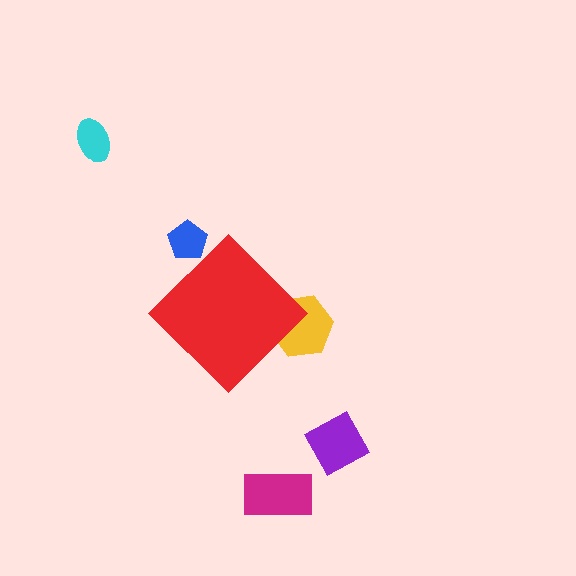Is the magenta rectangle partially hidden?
No, the magenta rectangle is fully visible.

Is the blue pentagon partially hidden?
Yes, the blue pentagon is partially hidden behind the red diamond.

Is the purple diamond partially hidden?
No, the purple diamond is fully visible.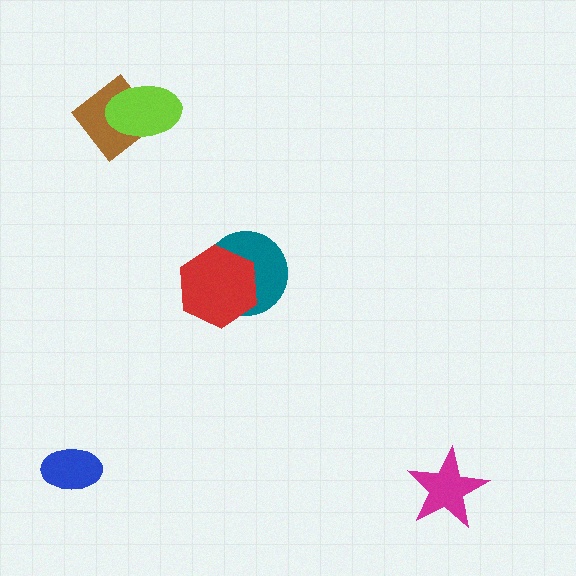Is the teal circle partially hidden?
Yes, it is partially covered by another shape.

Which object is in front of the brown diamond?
The lime ellipse is in front of the brown diamond.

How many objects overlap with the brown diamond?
1 object overlaps with the brown diamond.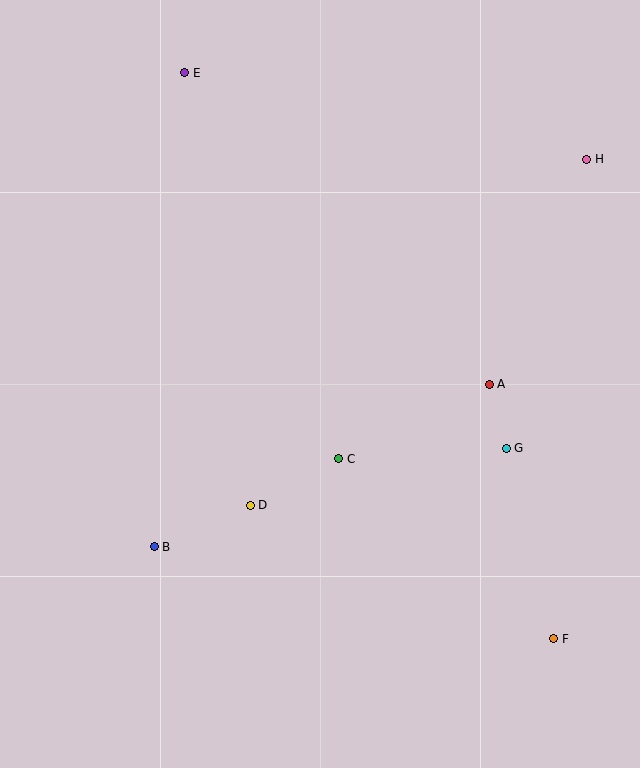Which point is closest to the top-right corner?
Point H is closest to the top-right corner.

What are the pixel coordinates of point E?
Point E is at (185, 73).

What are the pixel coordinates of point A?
Point A is at (489, 384).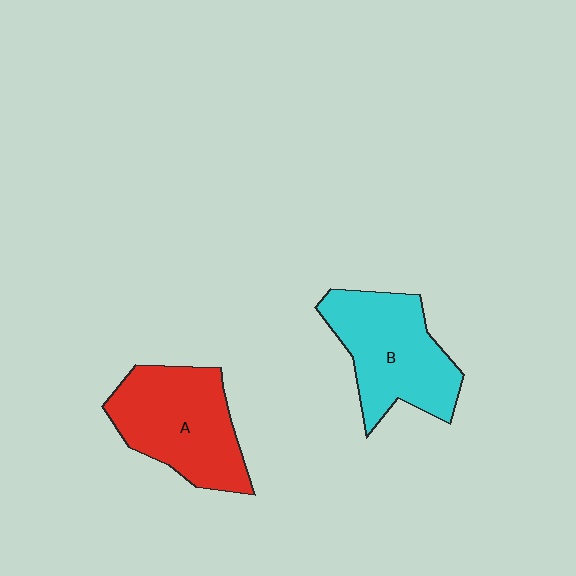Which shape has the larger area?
Shape A (red).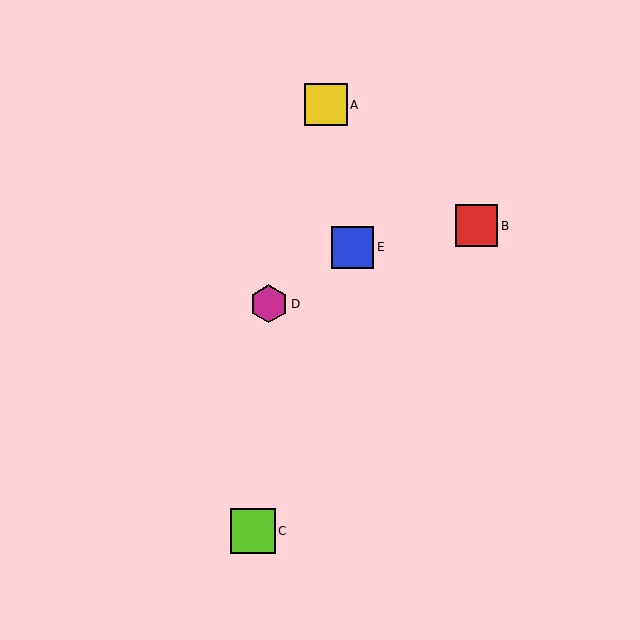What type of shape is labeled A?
Shape A is a yellow square.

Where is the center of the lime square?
The center of the lime square is at (253, 531).